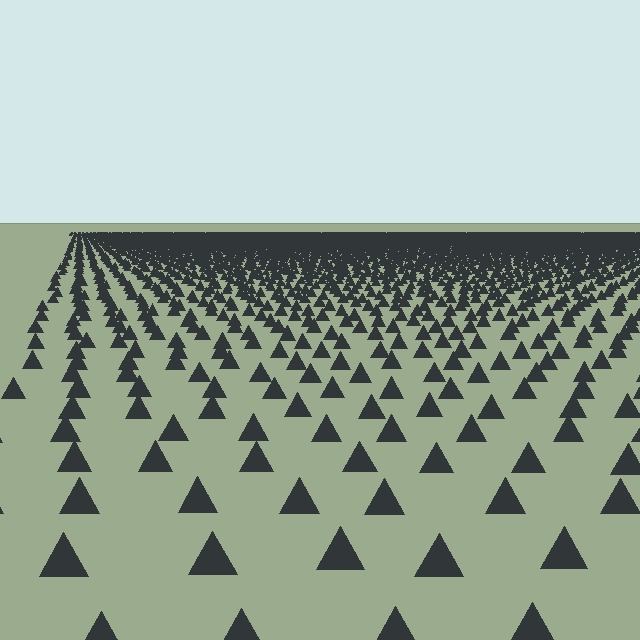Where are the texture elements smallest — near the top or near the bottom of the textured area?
Near the top.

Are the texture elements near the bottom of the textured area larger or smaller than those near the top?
Larger. Near the bottom, elements are closer to the viewer and appear at a bigger on-screen size.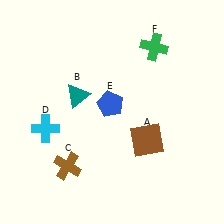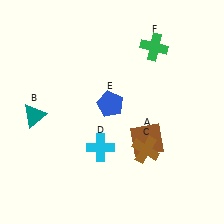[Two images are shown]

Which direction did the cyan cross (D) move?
The cyan cross (D) moved right.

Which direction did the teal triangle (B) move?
The teal triangle (B) moved left.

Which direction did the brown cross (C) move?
The brown cross (C) moved right.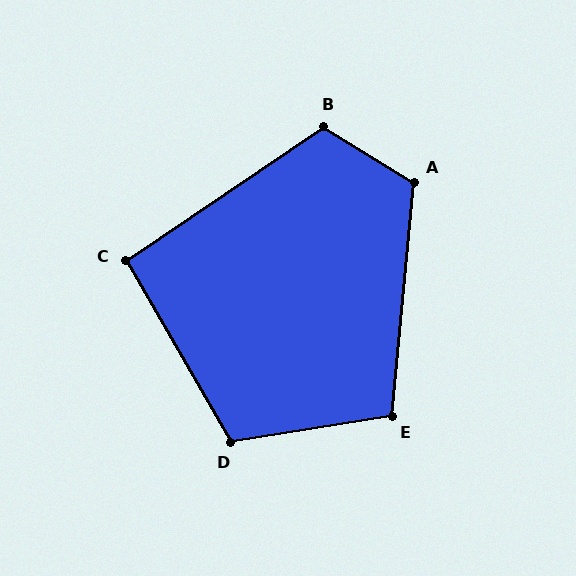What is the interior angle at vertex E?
Approximately 105 degrees (obtuse).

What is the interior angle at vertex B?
Approximately 115 degrees (obtuse).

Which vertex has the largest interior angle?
A, at approximately 116 degrees.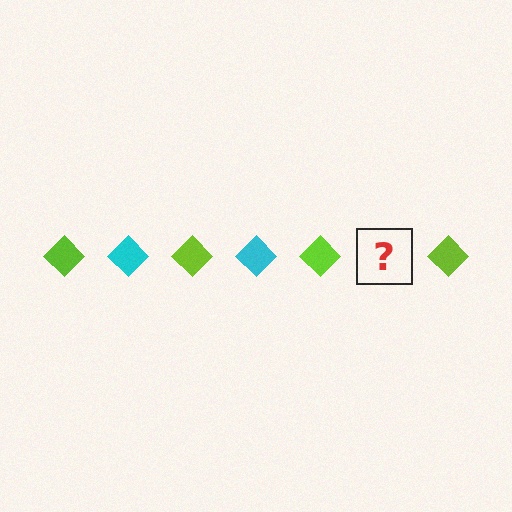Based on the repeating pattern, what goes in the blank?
The blank should be a cyan diamond.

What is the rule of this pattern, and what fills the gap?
The rule is that the pattern cycles through lime, cyan diamonds. The gap should be filled with a cyan diamond.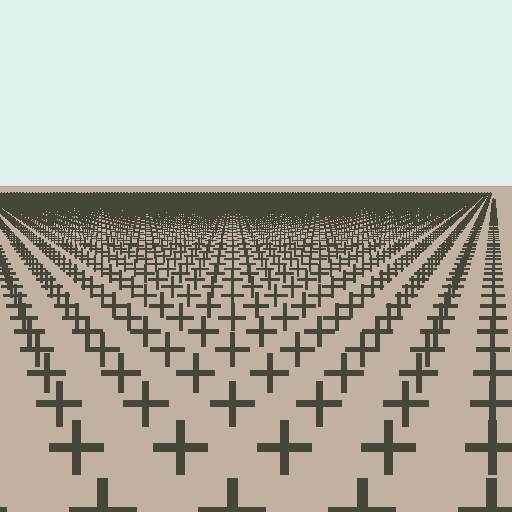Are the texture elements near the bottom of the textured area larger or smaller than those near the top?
Larger. Near the bottom, elements are closer to the viewer and appear at a bigger on-screen size.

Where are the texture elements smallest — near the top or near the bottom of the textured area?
Near the top.